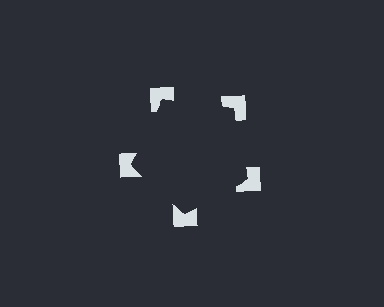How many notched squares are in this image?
There are 5 — one at each vertex of the illusory pentagon.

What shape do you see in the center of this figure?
An illusory pentagon — its edges are inferred from the aligned wedge cuts in the notched squares, not physically drawn.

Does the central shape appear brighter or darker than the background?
It typically appears slightly darker than the background, even though no actual brightness change is drawn.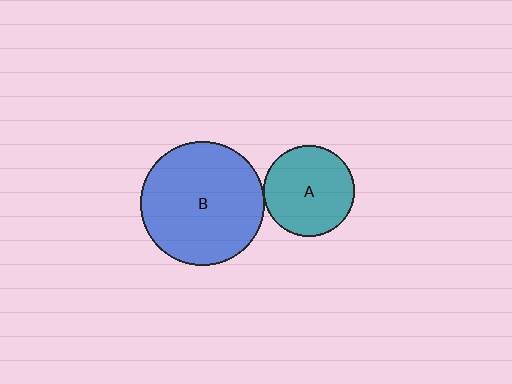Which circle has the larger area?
Circle B (blue).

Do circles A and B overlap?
Yes.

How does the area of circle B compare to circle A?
Approximately 1.8 times.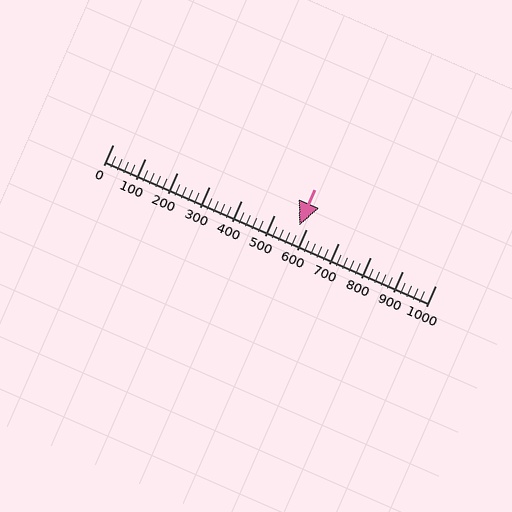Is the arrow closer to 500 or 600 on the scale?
The arrow is closer to 600.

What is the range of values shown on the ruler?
The ruler shows values from 0 to 1000.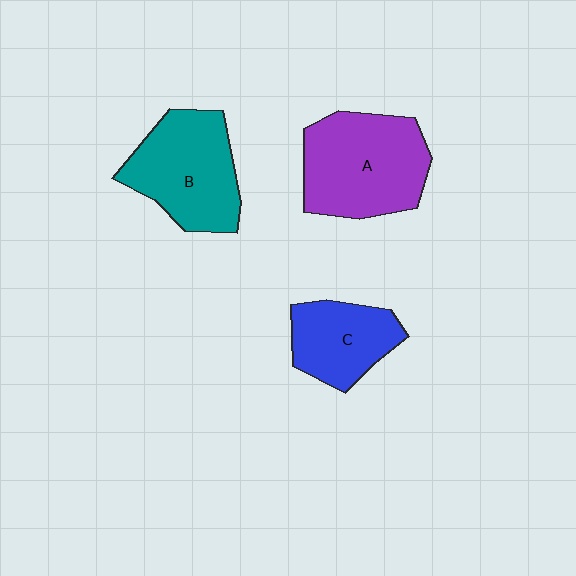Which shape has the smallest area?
Shape C (blue).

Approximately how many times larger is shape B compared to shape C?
Approximately 1.4 times.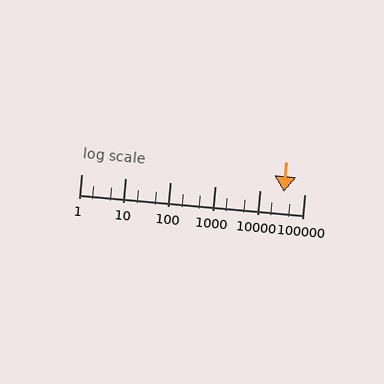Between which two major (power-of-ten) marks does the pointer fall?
The pointer is between 10000 and 100000.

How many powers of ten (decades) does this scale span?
The scale spans 5 decades, from 1 to 100000.